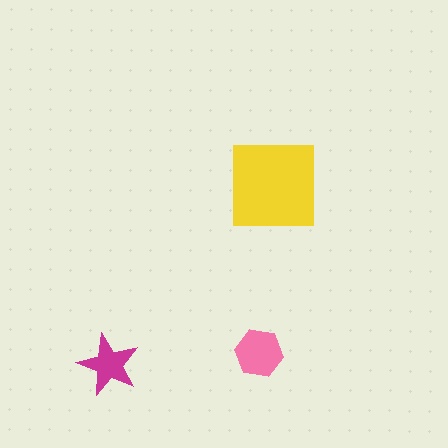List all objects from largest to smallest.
The yellow square, the pink hexagon, the magenta star.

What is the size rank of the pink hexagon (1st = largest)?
2nd.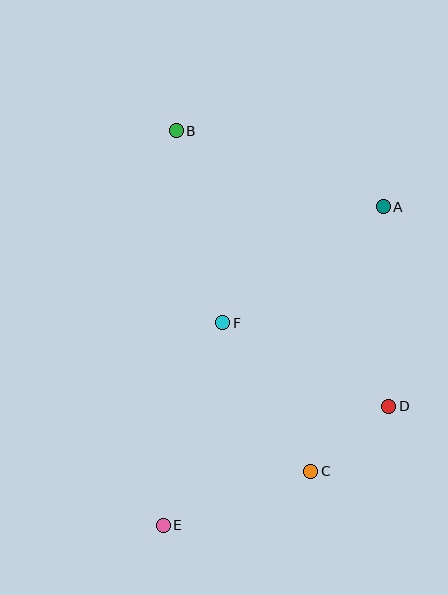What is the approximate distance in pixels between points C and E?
The distance between C and E is approximately 157 pixels.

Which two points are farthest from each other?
Points B and E are farthest from each other.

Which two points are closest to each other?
Points C and D are closest to each other.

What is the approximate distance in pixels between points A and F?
The distance between A and F is approximately 198 pixels.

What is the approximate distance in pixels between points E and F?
The distance between E and F is approximately 211 pixels.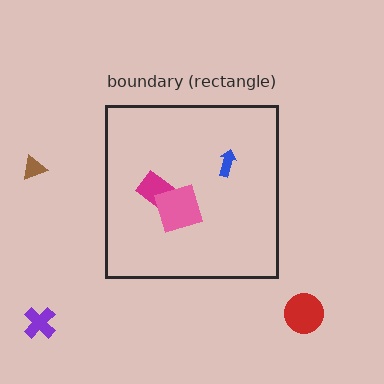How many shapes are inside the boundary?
3 inside, 3 outside.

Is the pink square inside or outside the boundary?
Inside.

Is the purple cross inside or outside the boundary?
Outside.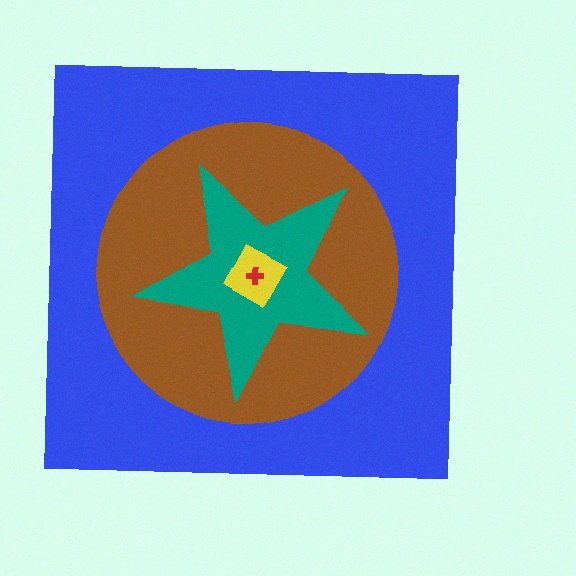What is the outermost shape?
The blue square.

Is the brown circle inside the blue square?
Yes.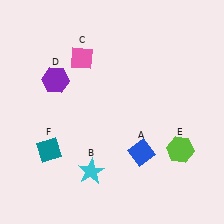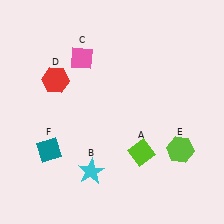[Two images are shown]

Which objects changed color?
A changed from blue to lime. D changed from purple to red.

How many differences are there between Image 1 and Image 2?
There are 2 differences between the two images.